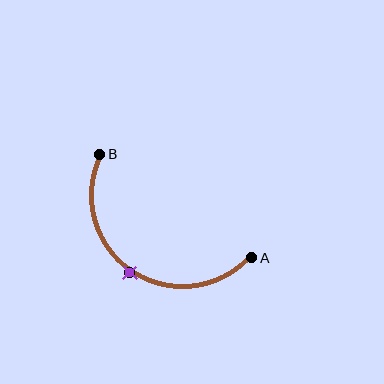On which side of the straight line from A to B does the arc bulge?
The arc bulges below and to the left of the straight line connecting A and B.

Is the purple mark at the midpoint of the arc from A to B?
Yes. The purple mark lies on the arc at equal arc-length from both A and B — it is the arc midpoint.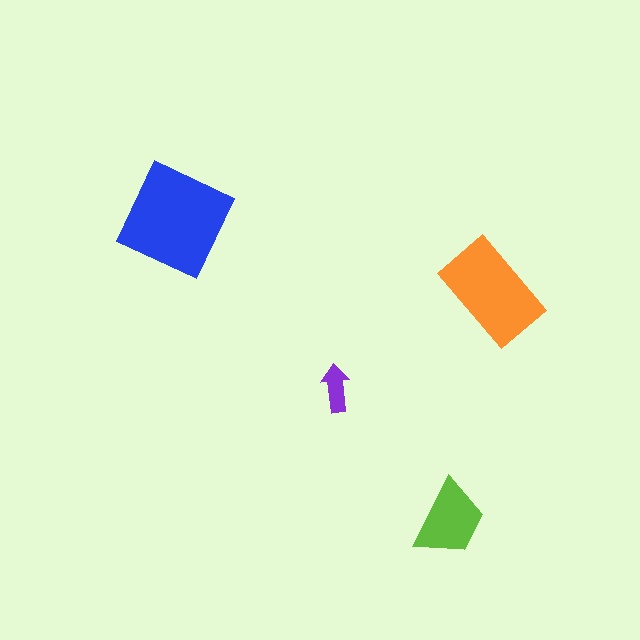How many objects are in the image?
There are 4 objects in the image.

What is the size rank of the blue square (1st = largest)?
1st.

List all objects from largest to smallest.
The blue square, the orange rectangle, the lime trapezoid, the purple arrow.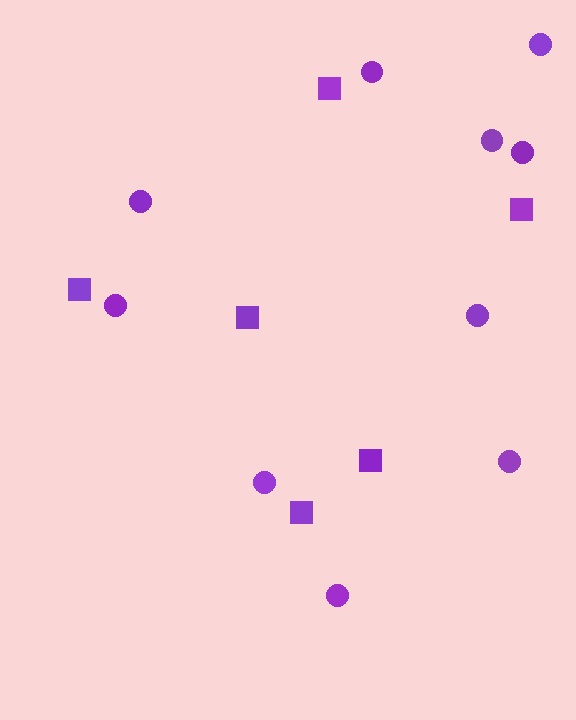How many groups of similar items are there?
There are 2 groups: one group of squares (6) and one group of circles (10).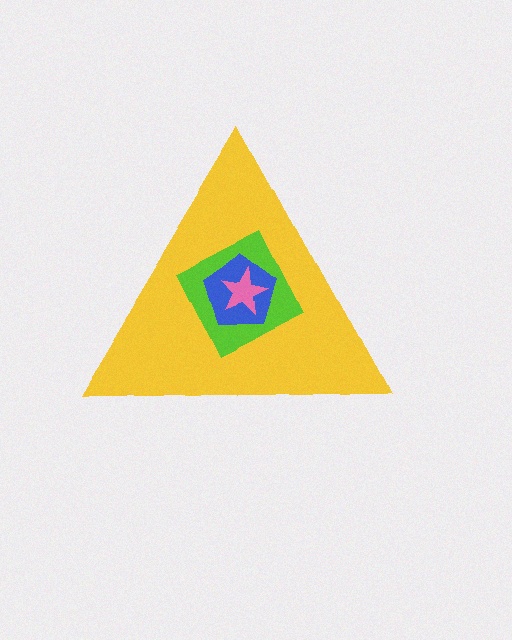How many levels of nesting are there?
4.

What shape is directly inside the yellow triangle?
The lime diamond.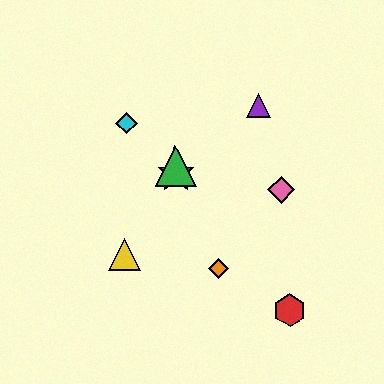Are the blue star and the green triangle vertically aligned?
Yes, both are at x≈176.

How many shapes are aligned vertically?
2 shapes (the blue star, the green triangle) are aligned vertically.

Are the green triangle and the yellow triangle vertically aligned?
No, the green triangle is at x≈176 and the yellow triangle is at x≈124.